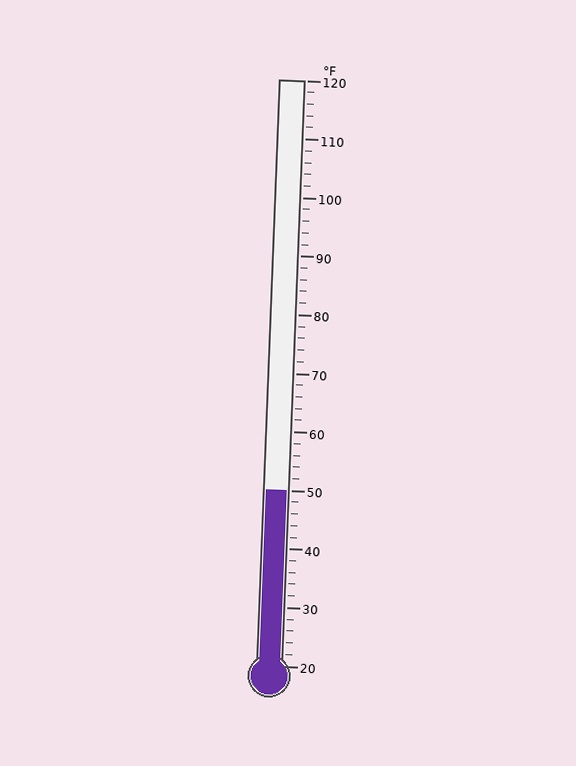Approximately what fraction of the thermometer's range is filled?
The thermometer is filled to approximately 30% of its range.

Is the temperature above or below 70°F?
The temperature is below 70°F.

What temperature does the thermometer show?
The thermometer shows approximately 50°F.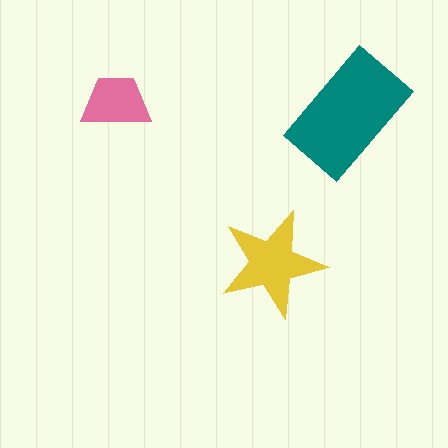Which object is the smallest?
The pink trapezoid.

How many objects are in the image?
There are 3 objects in the image.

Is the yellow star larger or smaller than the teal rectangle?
Smaller.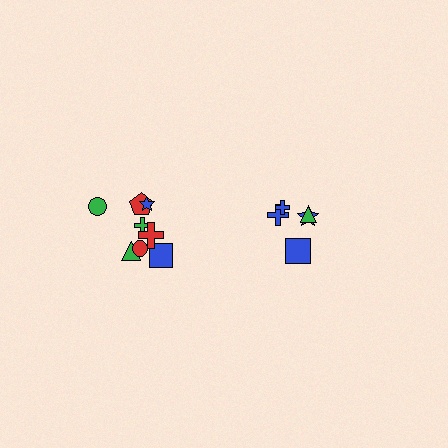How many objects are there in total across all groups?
There are 13 objects.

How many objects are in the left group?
There are 8 objects.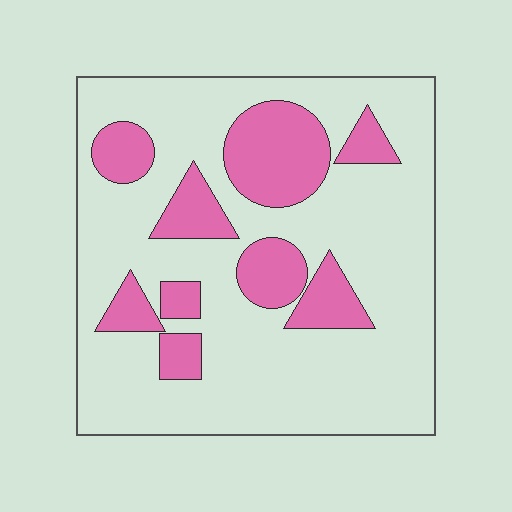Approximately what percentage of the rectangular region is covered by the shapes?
Approximately 25%.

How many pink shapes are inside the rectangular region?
9.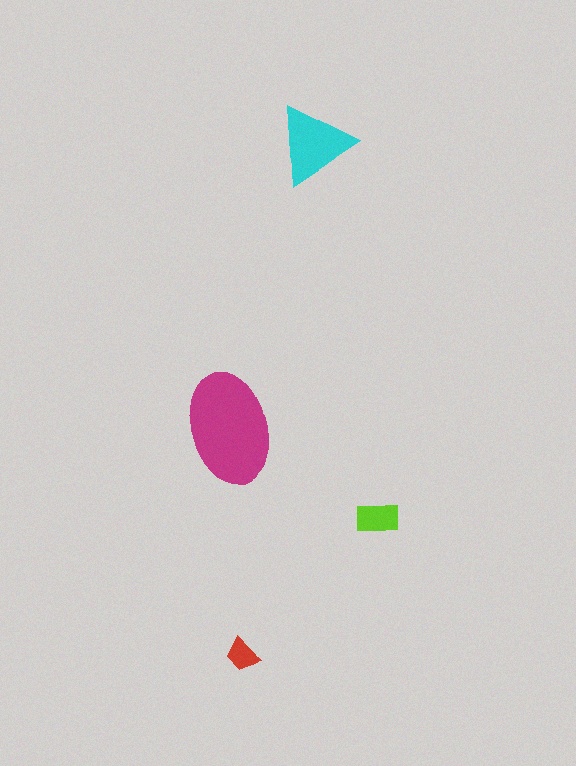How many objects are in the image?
There are 4 objects in the image.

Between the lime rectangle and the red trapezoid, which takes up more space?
The lime rectangle.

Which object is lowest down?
The red trapezoid is bottommost.